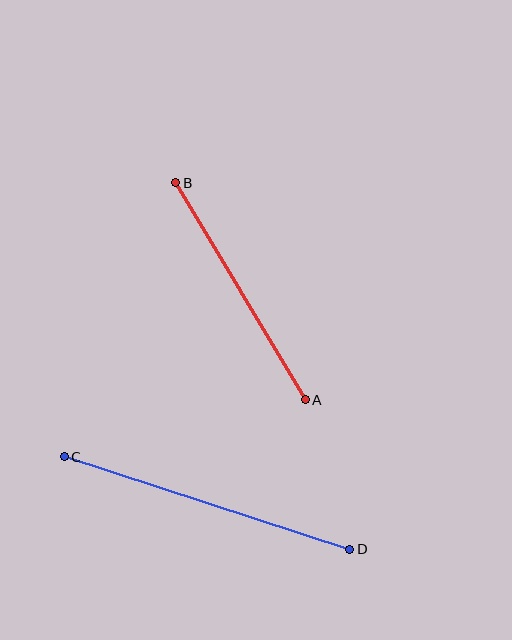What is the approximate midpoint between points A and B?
The midpoint is at approximately (240, 291) pixels.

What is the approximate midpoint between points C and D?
The midpoint is at approximately (207, 503) pixels.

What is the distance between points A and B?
The distance is approximately 252 pixels.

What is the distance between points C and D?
The distance is approximately 300 pixels.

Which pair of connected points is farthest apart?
Points C and D are farthest apart.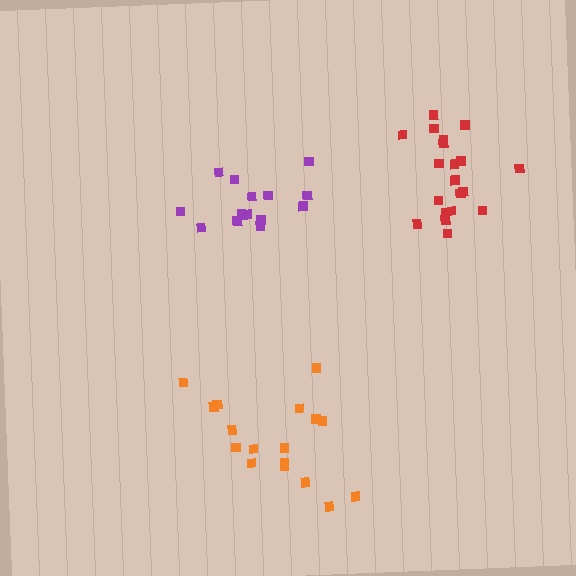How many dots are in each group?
Group 1: 14 dots, Group 2: 17 dots, Group 3: 20 dots (51 total).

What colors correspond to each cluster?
The clusters are colored: purple, orange, red.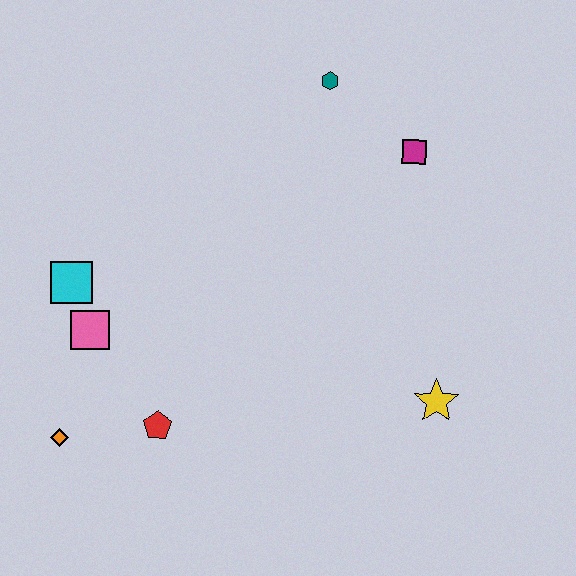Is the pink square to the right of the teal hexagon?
No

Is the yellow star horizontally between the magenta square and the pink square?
No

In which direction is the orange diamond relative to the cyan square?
The orange diamond is below the cyan square.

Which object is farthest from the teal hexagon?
The orange diamond is farthest from the teal hexagon.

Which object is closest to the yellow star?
The magenta square is closest to the yellow star.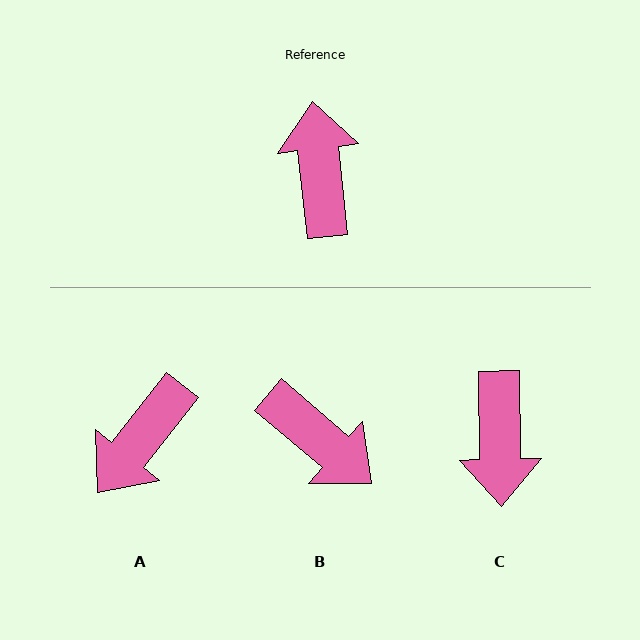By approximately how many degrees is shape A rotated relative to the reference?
Approximately 135 degrees counter-clockwise.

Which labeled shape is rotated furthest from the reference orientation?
C, about 175 degrees away.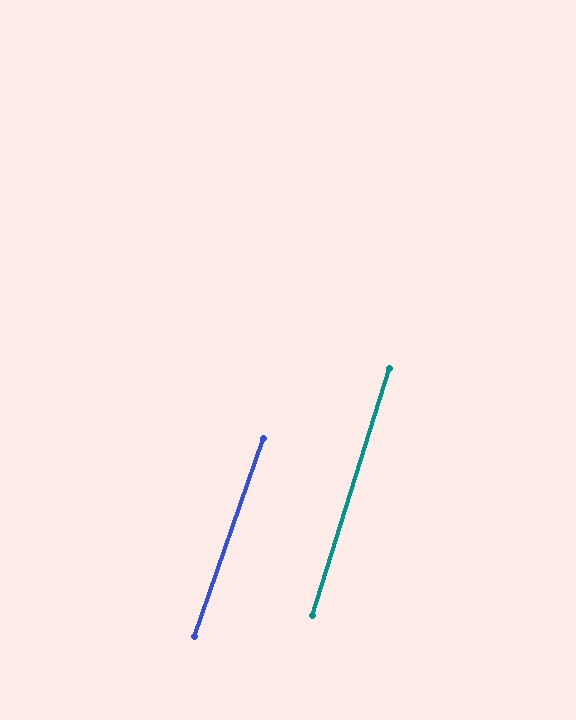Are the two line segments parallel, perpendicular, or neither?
Parallel — their directions differ by only 1.9°.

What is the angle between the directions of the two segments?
Approximately 2 degrees.